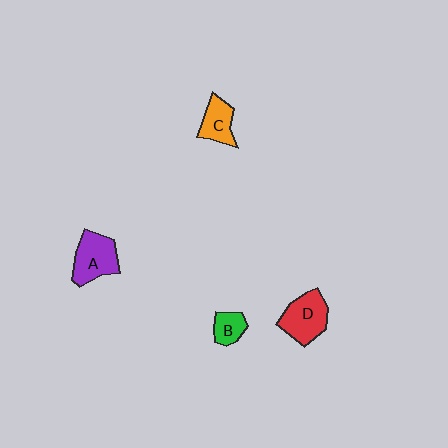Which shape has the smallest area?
Shape B (green).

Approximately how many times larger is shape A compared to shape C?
Approximately 1.4 times.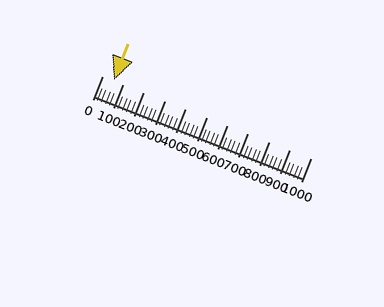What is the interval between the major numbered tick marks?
The major tick marks are spaced 100 units apart.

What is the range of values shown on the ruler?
The ruler shows values from 0 to 1000.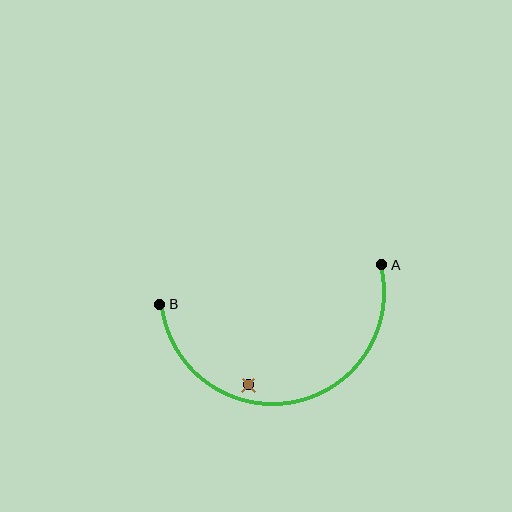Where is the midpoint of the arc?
The arc midpoint is the point on the curve farthest from the straight line joining A and B. It sits below that line.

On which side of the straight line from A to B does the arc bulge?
The arc bulges below the straight line connecting A and B.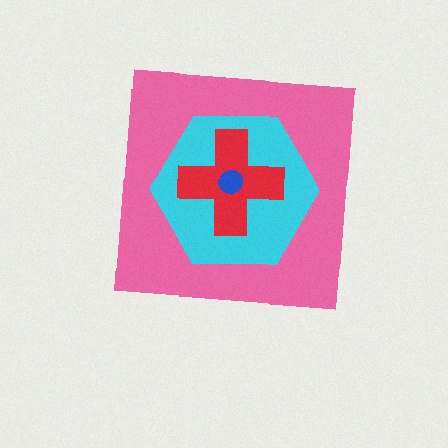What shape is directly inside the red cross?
The blue circle.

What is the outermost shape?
The pink square.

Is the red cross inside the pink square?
Yes.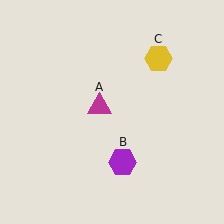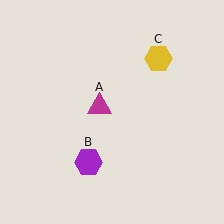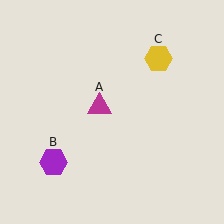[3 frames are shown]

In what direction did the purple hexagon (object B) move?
The purple hexagon (object B) moved left.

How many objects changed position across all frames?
1 object changed position: purple hexagon (object B).